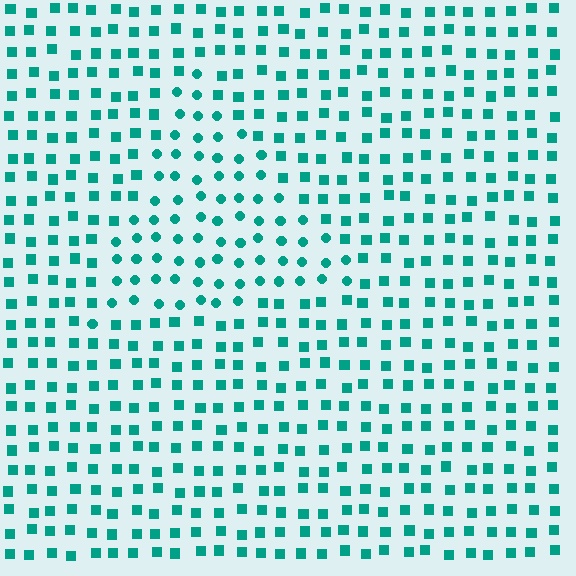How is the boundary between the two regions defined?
The boundary is defined by a change in element shape: circles inside vs. squares outside. All elements share the same color and spacing.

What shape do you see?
I see a triangle.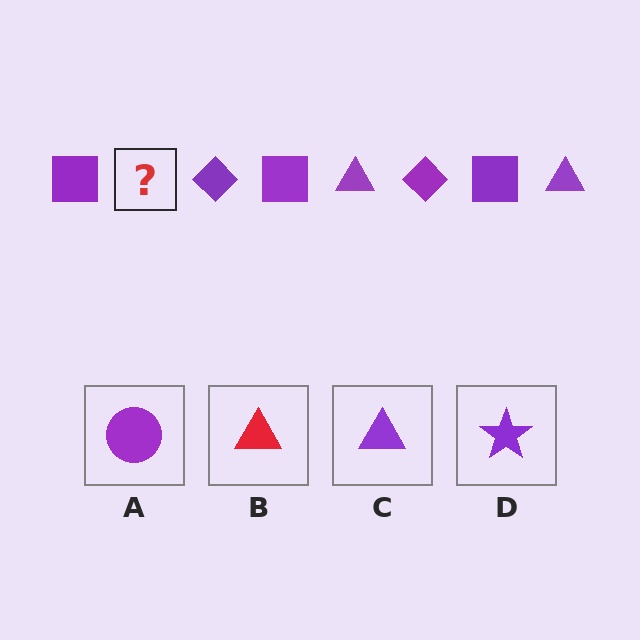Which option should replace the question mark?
Option C.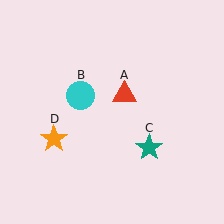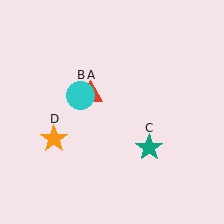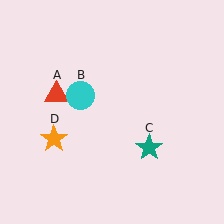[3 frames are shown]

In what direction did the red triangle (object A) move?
The red triangle (object A) moved left.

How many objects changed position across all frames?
1 object changed position: red triangle (object A).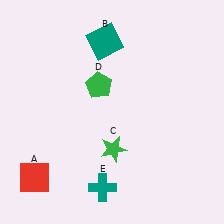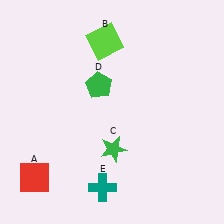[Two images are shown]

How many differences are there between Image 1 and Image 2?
There is 1 difference between the two images.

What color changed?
The square (B) changed from teal in Image 1 to lime in Image 2.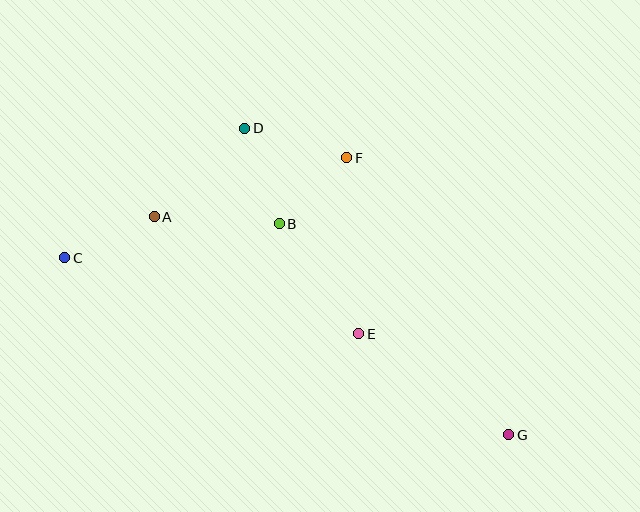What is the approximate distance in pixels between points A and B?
The distance between A and B is approximately 126 pixels.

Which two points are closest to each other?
Points B and F are closest to each other.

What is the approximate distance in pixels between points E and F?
The distance between E and F is approximately 177 pixels.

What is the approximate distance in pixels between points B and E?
The distance between B and E is approximately 136 pixels.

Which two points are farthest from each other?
Points C and G are farthest from each other.